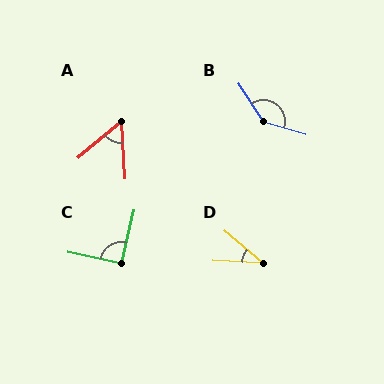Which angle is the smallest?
D, at approximately 37 degrees.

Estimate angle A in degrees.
Approximately 54 degrees.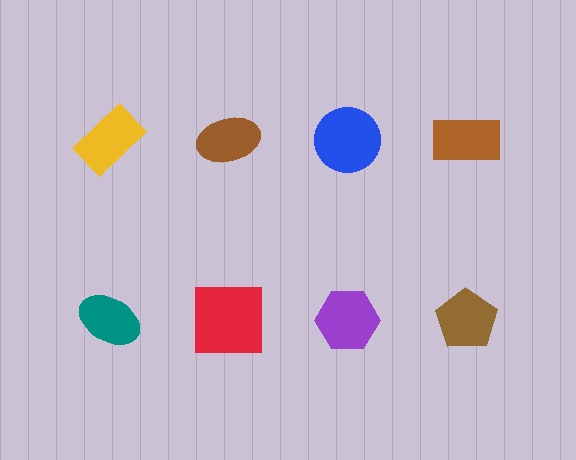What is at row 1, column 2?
A brown ellipse.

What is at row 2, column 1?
A teal ellipse.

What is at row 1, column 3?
A blue circle.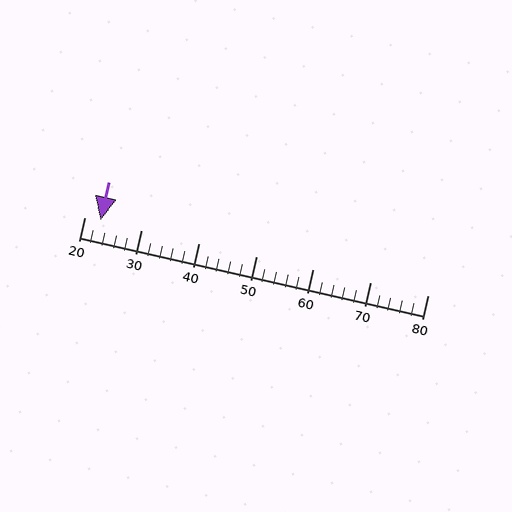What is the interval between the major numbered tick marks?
The major tick marks are spaced 10 units apart.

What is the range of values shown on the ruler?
The ruler shows values from 20 to 80.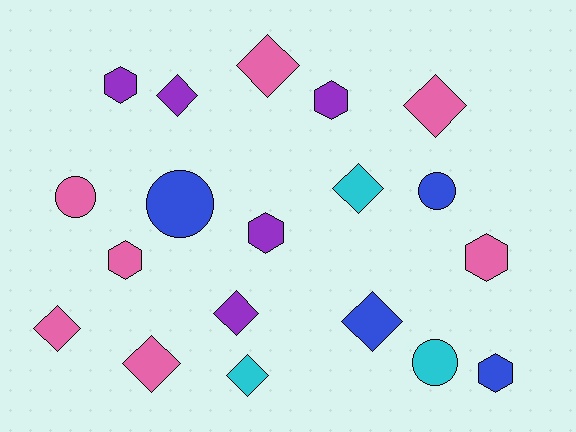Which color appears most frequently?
Pink, with 7 objects.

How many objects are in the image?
There are 19 objects.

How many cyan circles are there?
There is 1 cyan circle.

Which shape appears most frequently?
Diamond, with 9 objects.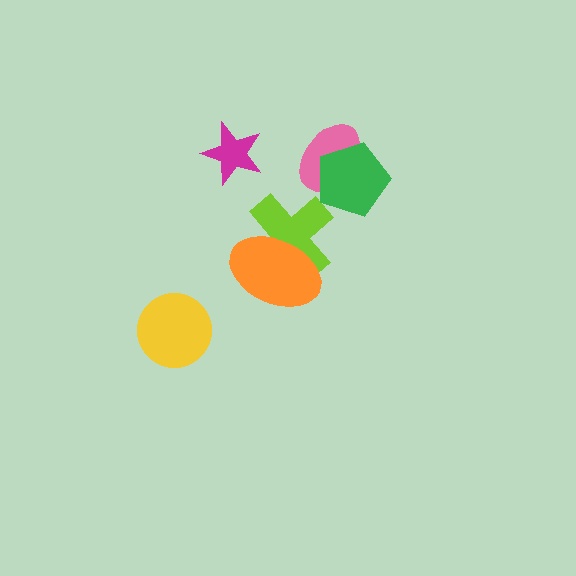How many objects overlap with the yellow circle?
0 objects overlap with the yellow circle.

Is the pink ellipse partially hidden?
Yes, it is partially covered by another shape.